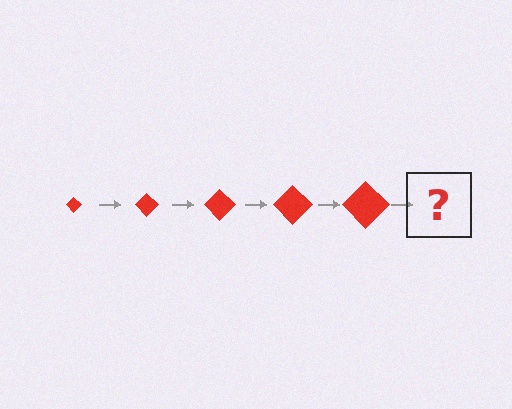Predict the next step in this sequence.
The next step is a red diamond, larger than the previous one.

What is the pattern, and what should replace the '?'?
The pattern is that the diamond gets progressively larger each step. The '?' should be a red diamond, larger than the previous one.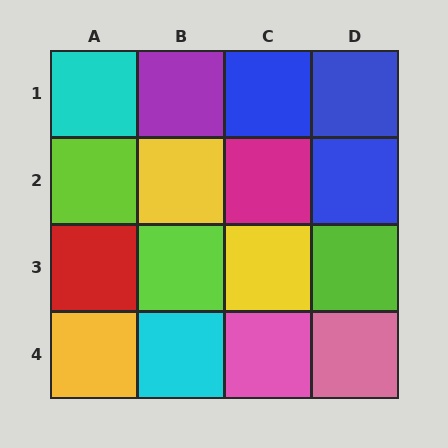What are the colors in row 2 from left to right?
Lime, yellow, magenta, blue.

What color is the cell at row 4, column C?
Pink.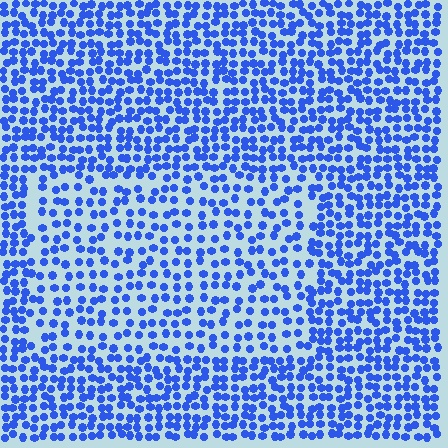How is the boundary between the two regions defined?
The boundary is defined by a change in element density (approximately 1.6x ratio). All elements are the same color, size, and shape.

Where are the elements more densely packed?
The elements are more densely packed outside the rectangle boundary.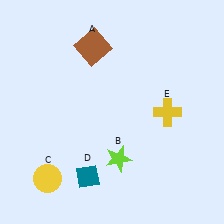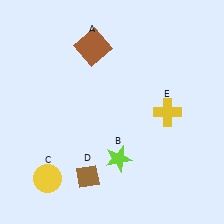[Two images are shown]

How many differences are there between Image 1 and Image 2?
There is 1 difference between the two images.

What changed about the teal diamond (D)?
In Image 1, D is teal. In Image 2, it changed to brown.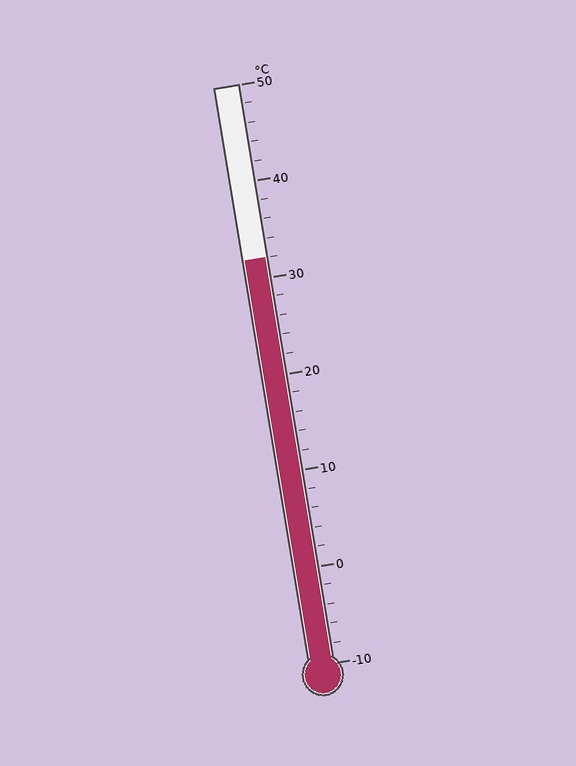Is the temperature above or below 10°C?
The temperature is above 10°C.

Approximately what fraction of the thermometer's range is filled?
The thermometer is filled to approximately 70% of its range.